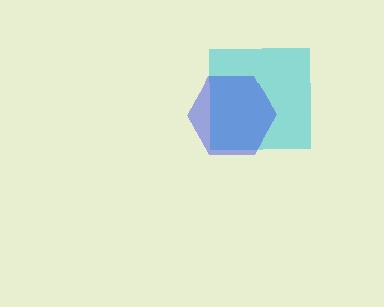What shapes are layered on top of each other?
The layered shapes are: a cyan square, a blue hexagon.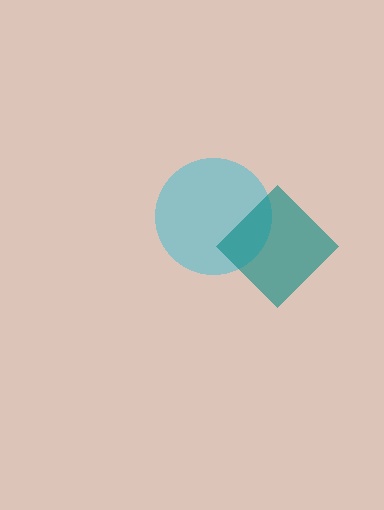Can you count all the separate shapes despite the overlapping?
Yes, there are 2 separate shapes.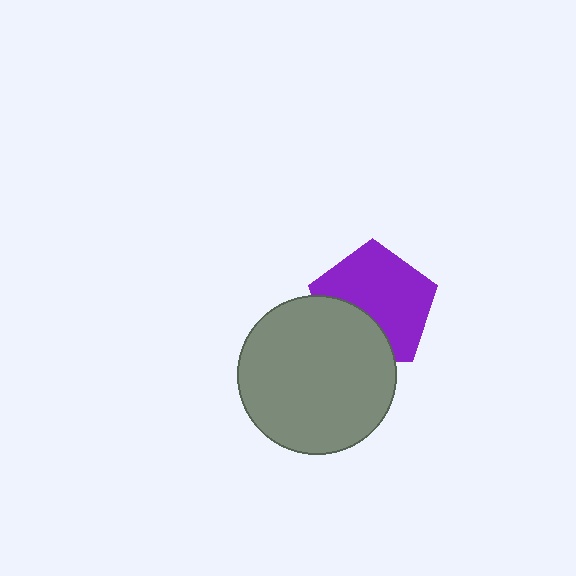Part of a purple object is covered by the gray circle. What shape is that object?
It is a pentagon.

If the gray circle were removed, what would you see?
You would see the complete purple pentagon.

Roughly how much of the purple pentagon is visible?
Most of it is visible (roughly 67%).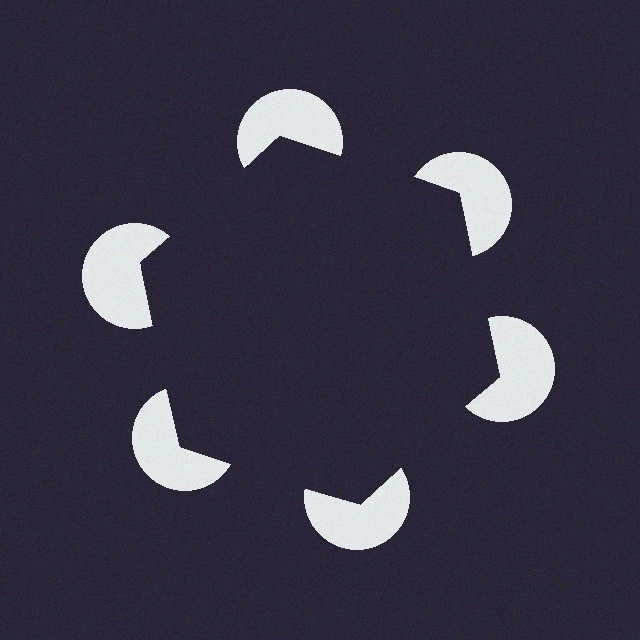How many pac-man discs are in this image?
There are 6 — one at each vertex of the illusory hexagon.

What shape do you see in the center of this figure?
An illusory hexagon — its edges are inferred from the aligned wedge cuts in the pac-man discs, not physically drawn.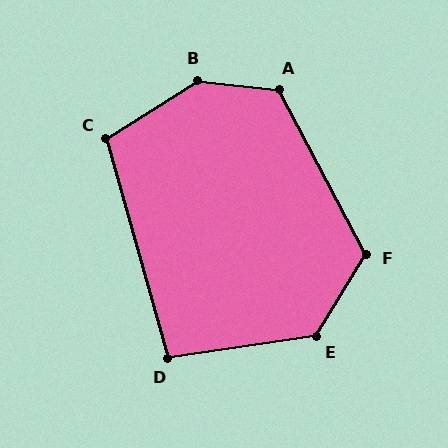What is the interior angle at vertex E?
Approximately 130 degrees (obtuse).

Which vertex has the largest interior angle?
B, at approximately 142 degrees.